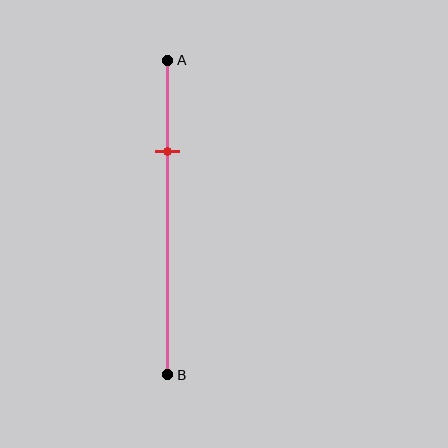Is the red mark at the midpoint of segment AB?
No, the mark is at about 30% from A, not at the 50% midpoint.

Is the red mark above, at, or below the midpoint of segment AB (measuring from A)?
The red mark is above the midpoint of segment AB.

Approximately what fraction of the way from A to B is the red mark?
The red mark is approximately 30% of the way from A to B.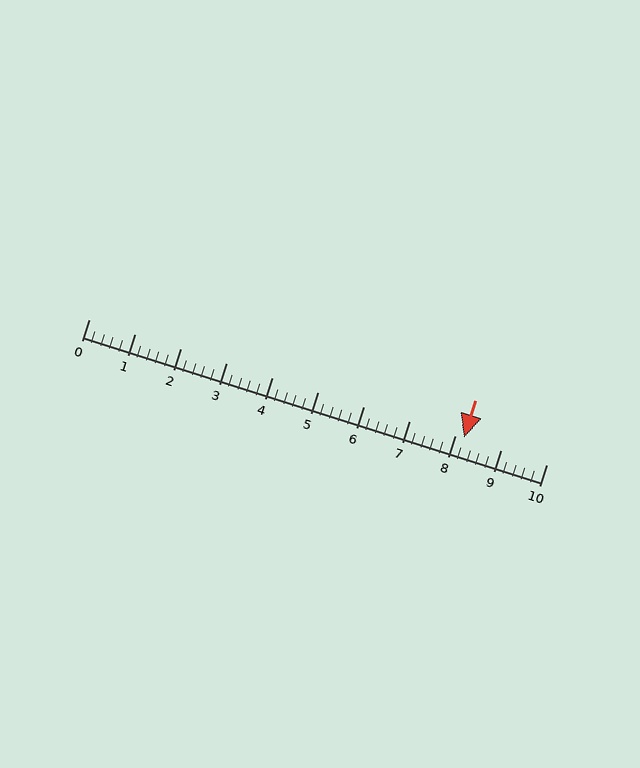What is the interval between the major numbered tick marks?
The major tick marks are spaced 1 units apart.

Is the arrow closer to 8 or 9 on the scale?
The arrow is closer to 8.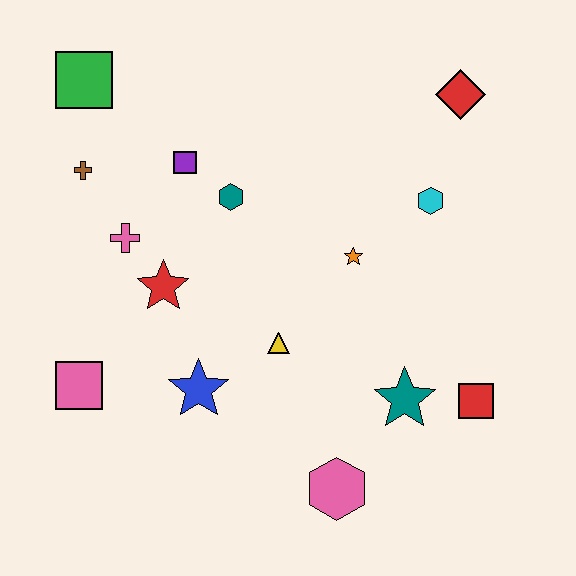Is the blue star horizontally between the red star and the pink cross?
No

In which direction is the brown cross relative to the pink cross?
The brown cross is above the pink cross.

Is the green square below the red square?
No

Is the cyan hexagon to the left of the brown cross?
No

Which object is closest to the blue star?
The yellow triangle is closest to the blue star.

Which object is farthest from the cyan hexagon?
The pink square is farthest from the cyan hexagon.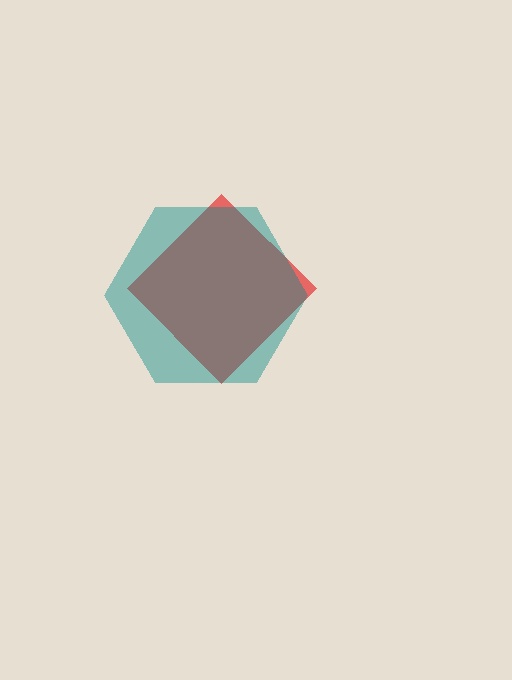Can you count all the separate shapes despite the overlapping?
Yes, there are 2 separate shapes.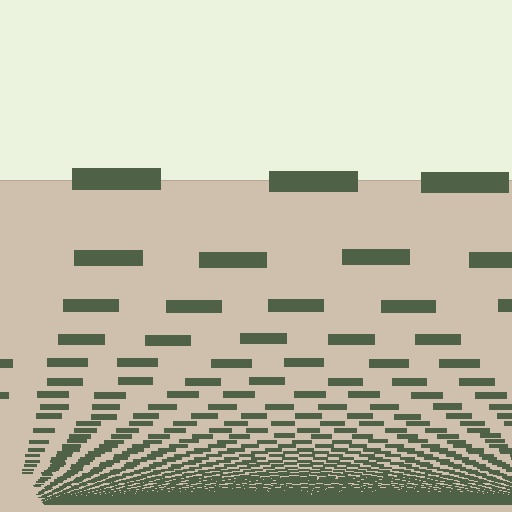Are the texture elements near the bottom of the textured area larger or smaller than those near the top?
Smaller. The gradient is inverted — elements near the bottom are smaller and denser.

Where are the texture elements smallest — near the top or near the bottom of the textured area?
Near the bottom.